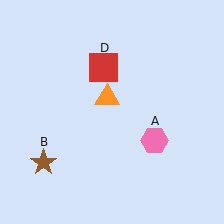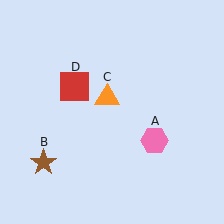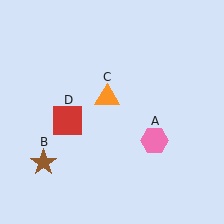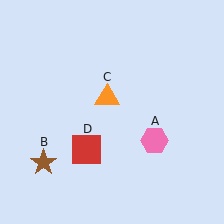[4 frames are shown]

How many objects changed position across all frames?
1 object changed position: red square (object D).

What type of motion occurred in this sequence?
The red square (object D) rotated counterclockwise around the center of the scene.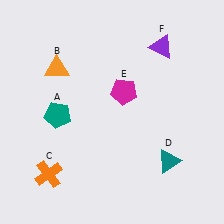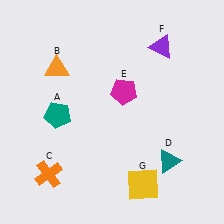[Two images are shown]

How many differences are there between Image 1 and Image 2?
There is 1 difference between the two images.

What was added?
A yellow square (G) was added in Image 2.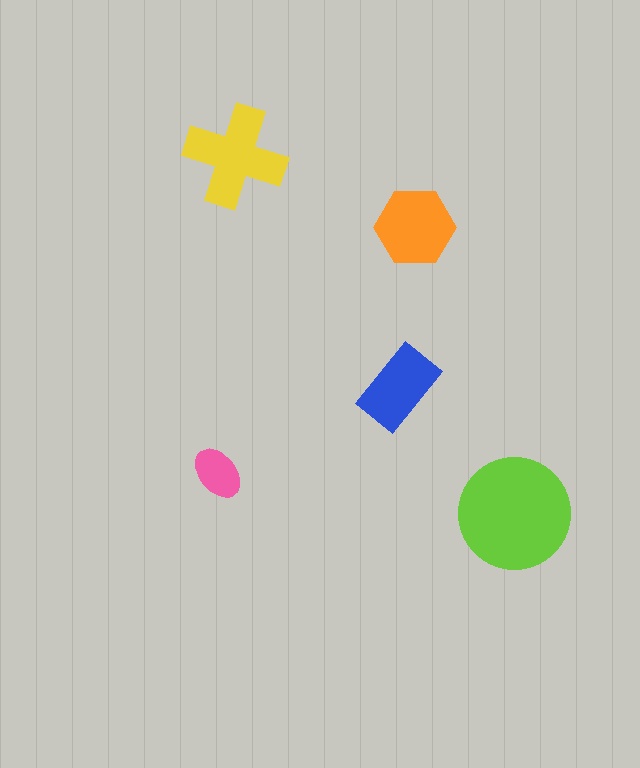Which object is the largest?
The lime circle.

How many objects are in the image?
There are 5 objects in the image.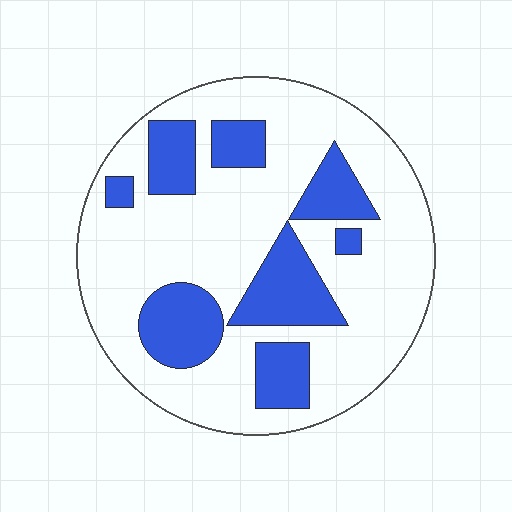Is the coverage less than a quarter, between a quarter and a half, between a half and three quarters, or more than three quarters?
Between a quarter and a half.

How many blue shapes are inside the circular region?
8.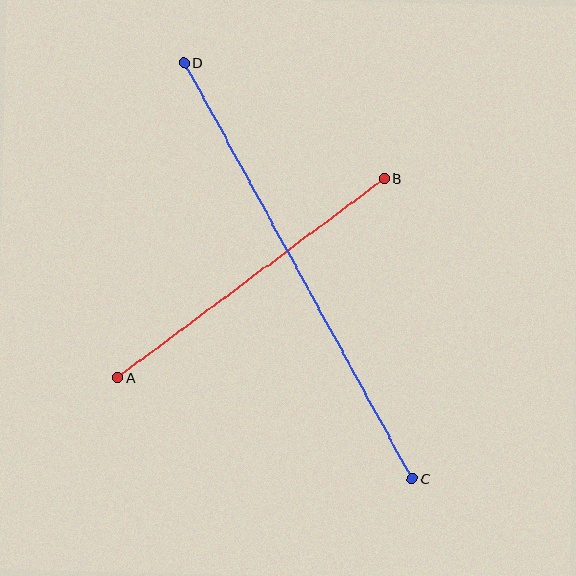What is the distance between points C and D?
The distance is approximately 475 pixels.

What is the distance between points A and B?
The distance is approximately 332 pixels.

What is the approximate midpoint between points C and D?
The midpoint is at approximately (298, 271) pixels.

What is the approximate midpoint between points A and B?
The midpoint is at approximately (251, 278) pixels.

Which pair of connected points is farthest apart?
Points C and D are farthest apart.